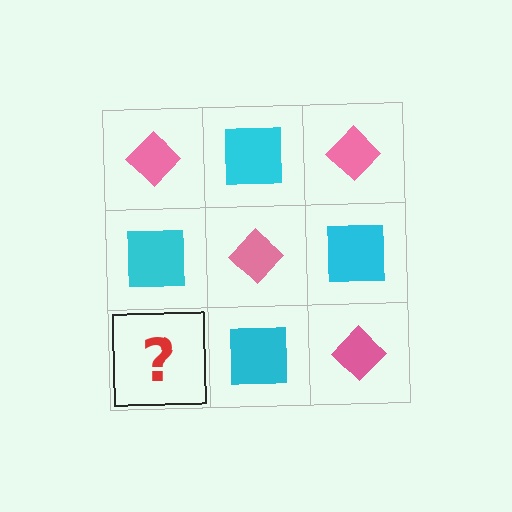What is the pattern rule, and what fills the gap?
The rule is that it alternates pink diamond and cyan square in a checkerboard pattern. The gap should be filled with a pink diamond.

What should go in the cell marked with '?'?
The missing cell should contain a pink diamond.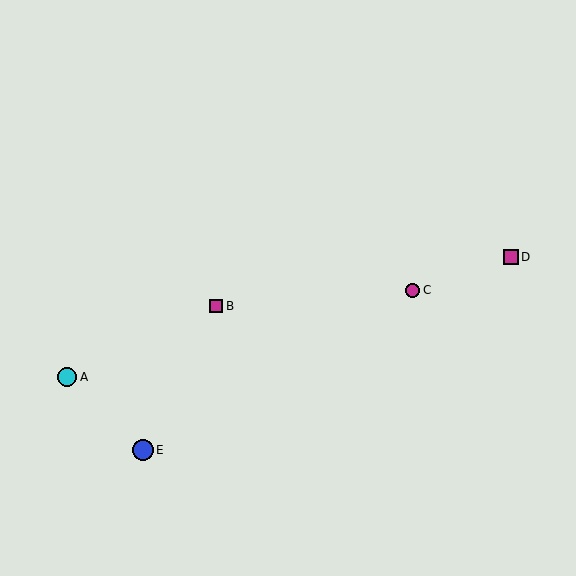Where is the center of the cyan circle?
The center of the cyan circle is at (67, 377).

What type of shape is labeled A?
Shape A is a cyan circle.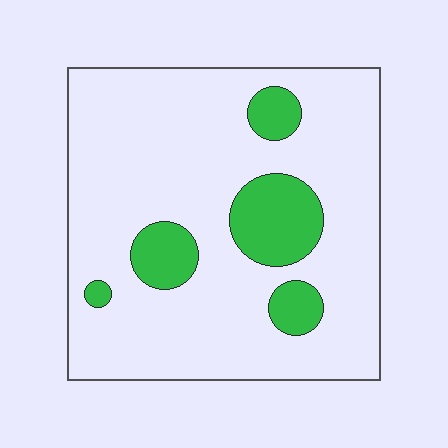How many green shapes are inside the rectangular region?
5.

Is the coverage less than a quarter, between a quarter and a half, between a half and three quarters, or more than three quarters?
Less than a quarter.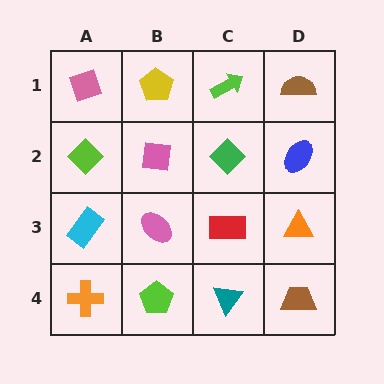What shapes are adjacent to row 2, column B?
A yellow pentagon (row 1, column B), a pink ellipse (row 3, column B), a lime diamond (row 2, column A), a green diamond (row 2, column C).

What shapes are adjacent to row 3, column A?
A lime diamond (row 2, column A), an orange cross (row 4, column A), a pink ellipse (row 3, column B).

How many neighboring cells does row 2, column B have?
4.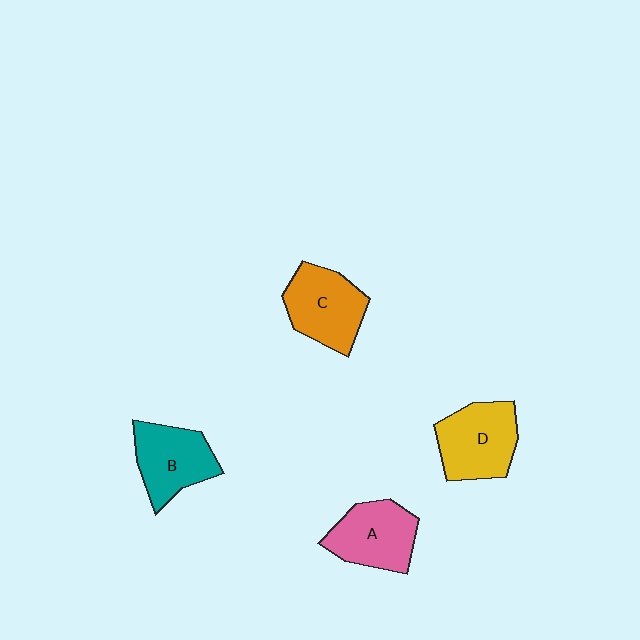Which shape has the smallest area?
Shape B (teal).